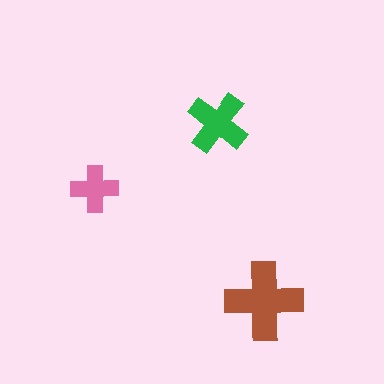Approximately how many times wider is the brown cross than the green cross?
About 1.5 times wider.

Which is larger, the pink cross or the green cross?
The green one.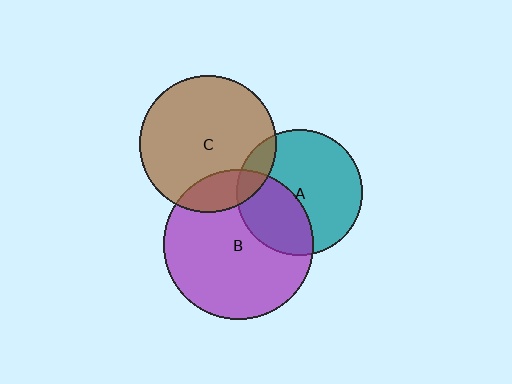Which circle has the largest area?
Circle B (purple).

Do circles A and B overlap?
Yes.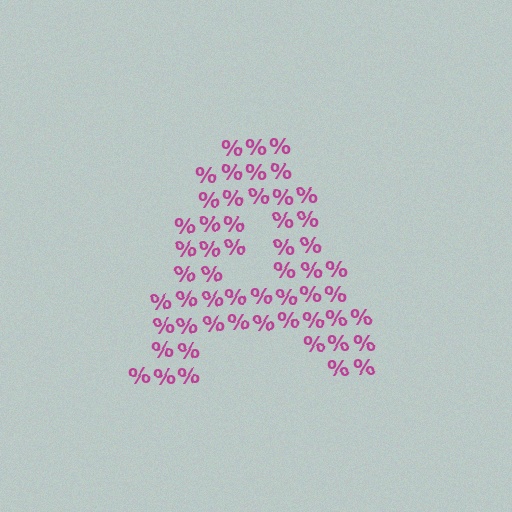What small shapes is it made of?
It is made of small percent signs.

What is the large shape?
The large shape is the letter A.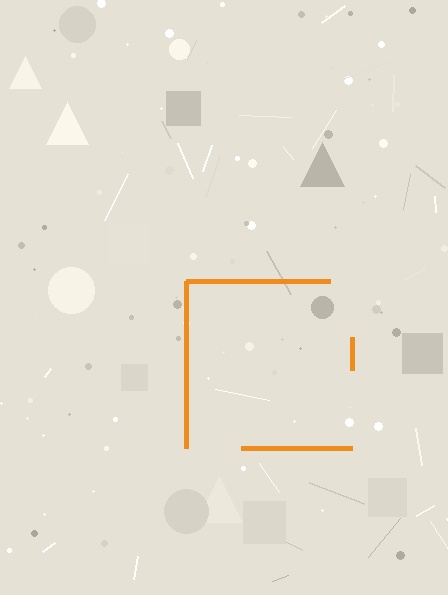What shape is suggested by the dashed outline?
The dashed outline suggests a square.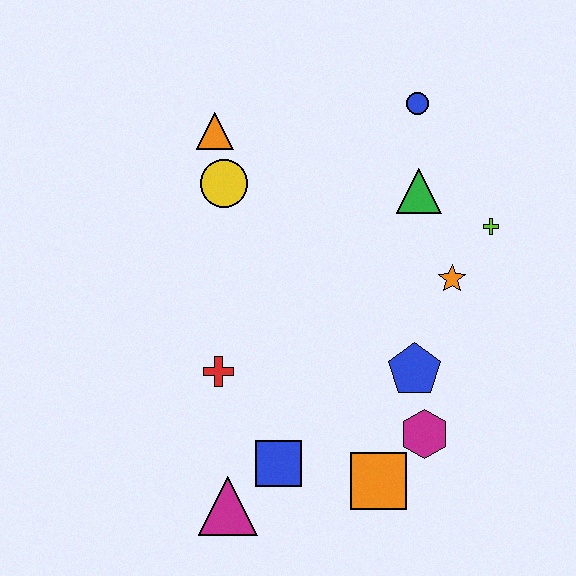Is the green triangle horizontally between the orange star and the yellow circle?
Yes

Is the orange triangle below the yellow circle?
No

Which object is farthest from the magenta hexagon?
The orange triangle is farthest from the magenta hexagon.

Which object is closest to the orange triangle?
The yellow circle is closest to the orange triangle.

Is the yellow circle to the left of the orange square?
Yes